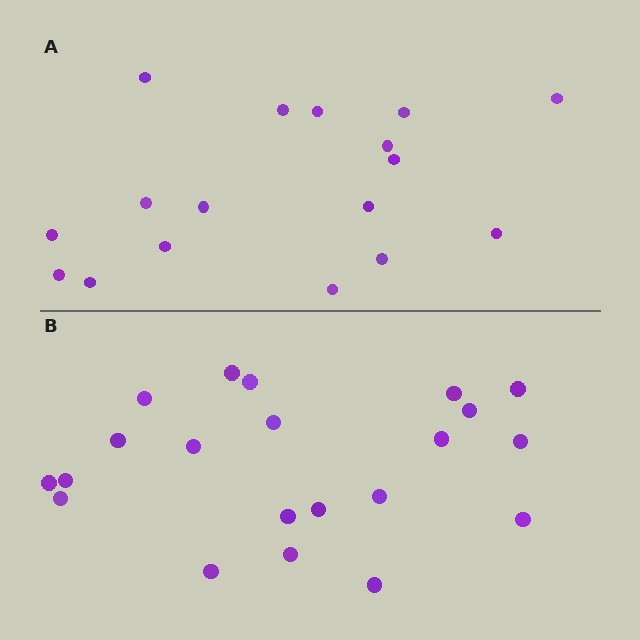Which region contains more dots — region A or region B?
Region B (the bottom region) has more dots.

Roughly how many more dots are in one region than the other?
Region B has about 4 more dots than region A.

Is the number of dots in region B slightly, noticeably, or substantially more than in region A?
Region B has only slightly more — the two regions are fairly close. The ratio is roughly 1.2 to 1.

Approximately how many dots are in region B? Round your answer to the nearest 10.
About 20 dots. (The exact count is 21, which rounds to 20.)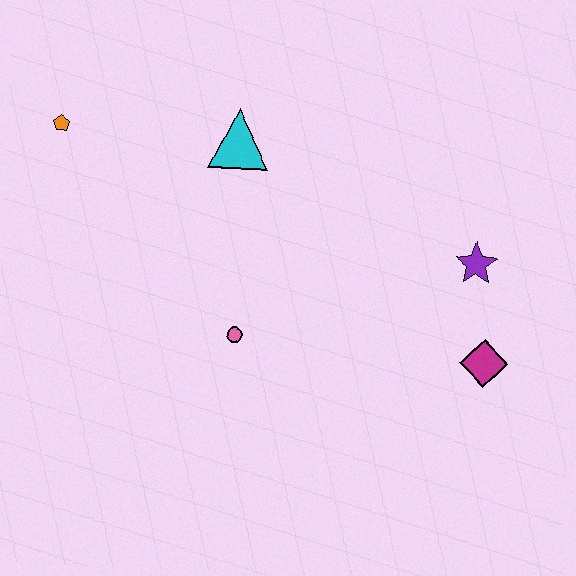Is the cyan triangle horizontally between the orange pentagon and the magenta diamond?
Yes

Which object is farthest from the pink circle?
The orange pentagon is farthest from the pink circle.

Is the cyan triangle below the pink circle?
No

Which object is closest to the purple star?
The magenta diamond is closest to the purple star.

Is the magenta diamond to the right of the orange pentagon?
Yes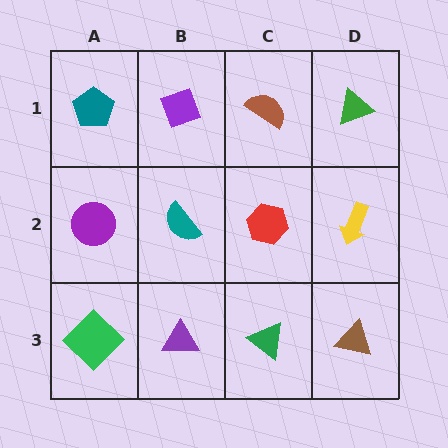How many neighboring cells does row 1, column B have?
3.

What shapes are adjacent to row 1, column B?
A teal semicircle (row 2, column B), a teal pentagon (row 1, column A), a brown semicircle (row 1, column C).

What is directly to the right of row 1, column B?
A brown semicircle.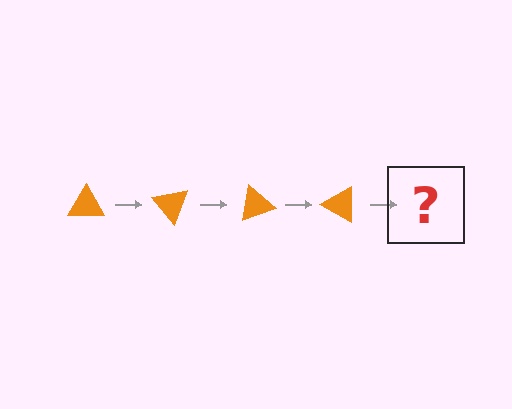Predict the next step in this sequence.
The next step is an orange triangle rotated 200 degrees.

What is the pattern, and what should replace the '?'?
The pattern is that the triangle rotates 50 degrees each step. The '?' should be an orange triangle rotated 200 degrees.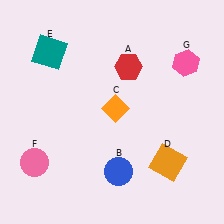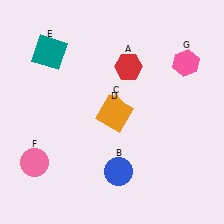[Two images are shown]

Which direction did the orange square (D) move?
The orange square (D) moved left.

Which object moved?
The orange square (D) moved left.